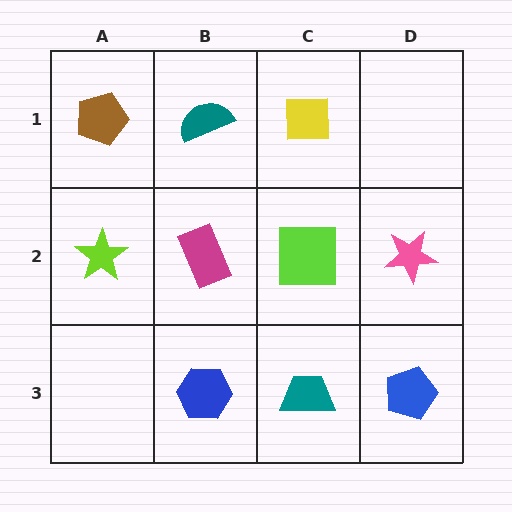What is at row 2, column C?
A lime square.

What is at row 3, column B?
A blue hexagon.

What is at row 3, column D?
A blue pentagon.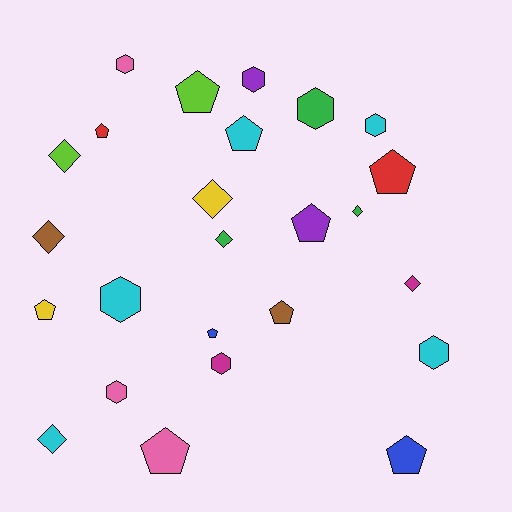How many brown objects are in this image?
There are 2 brown objects.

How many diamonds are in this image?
There are 7 diamonds.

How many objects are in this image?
There are 25 objects.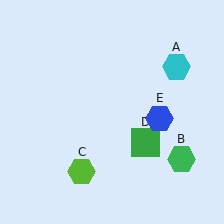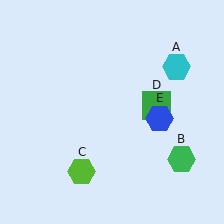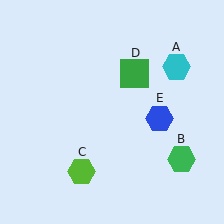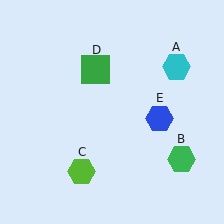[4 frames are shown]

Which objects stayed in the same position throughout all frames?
Cyan hexagon (object A) and green hexagon (object B) and lime hexagon (object C) and blue hexagon (object E) remained stationary.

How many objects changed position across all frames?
1 object changed position: green square (object D).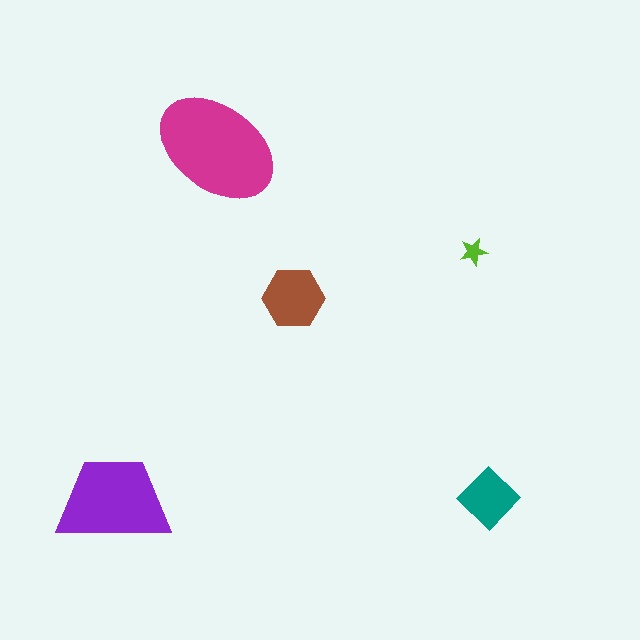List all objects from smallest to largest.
The lime star, the teal diamond, the brown hexagon, the purple trapezoid, the magenta ellipse.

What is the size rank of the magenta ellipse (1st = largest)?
1st.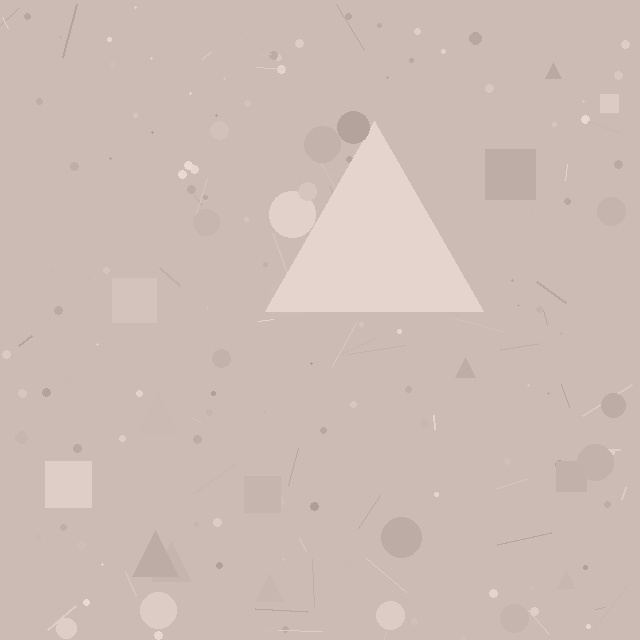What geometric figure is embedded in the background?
A triangle is embedded in the background.